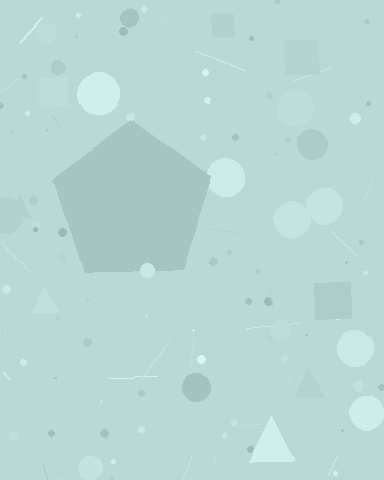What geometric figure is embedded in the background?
A pentagon is embedded in the background.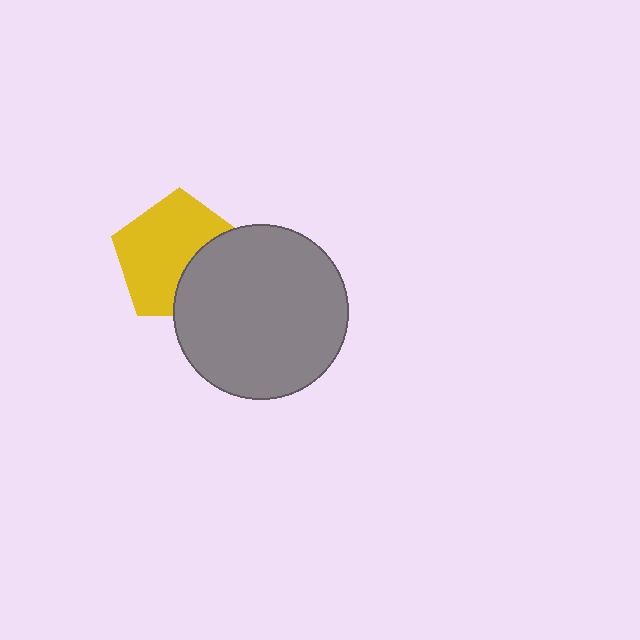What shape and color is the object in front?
The object in front is a gray circle.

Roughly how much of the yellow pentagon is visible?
Most of it is visible (roughly 67%).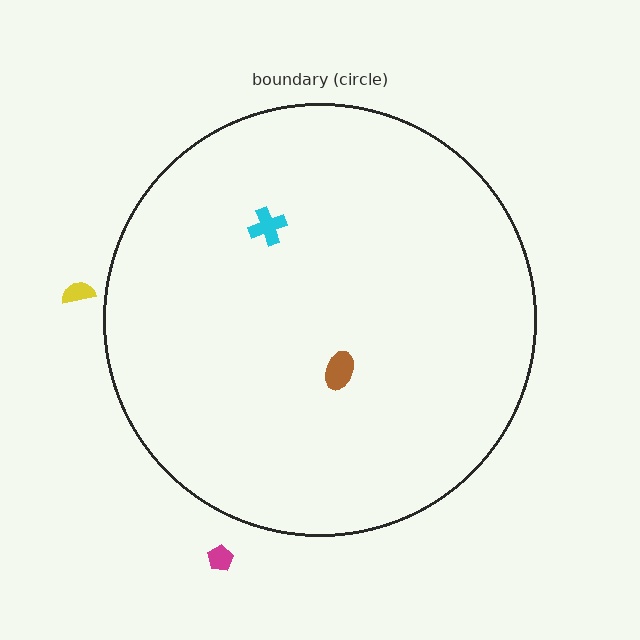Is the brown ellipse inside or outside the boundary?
Inside.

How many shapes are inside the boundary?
2 inside, 2 outside.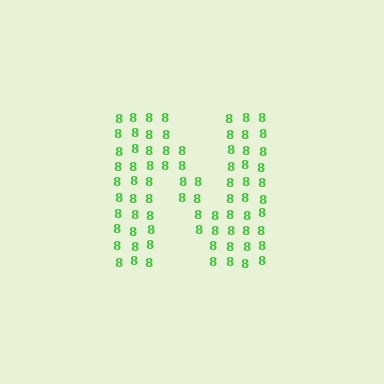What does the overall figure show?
The overall figure shows the letter N.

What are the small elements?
The small elements are digit 8's.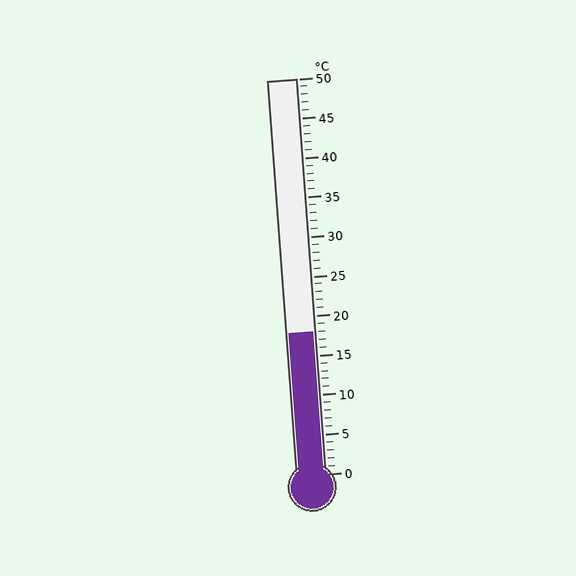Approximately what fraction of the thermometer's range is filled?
The thermometer is filled to approximately 35% of its range.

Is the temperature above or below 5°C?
The temperature is above 5°C.